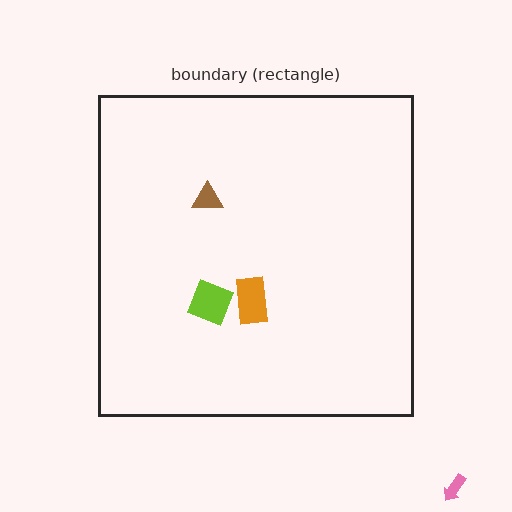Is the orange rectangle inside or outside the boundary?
Inside.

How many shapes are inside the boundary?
3 inside, 1 outside.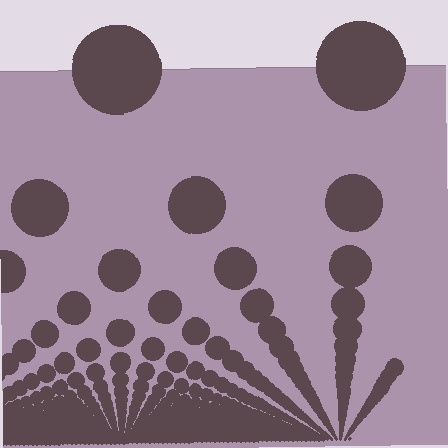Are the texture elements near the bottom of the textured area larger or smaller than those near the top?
Smaller. The gradient is inverted — elements near the bottom are smaller and denser.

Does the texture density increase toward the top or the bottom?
Density increases toward the bottom.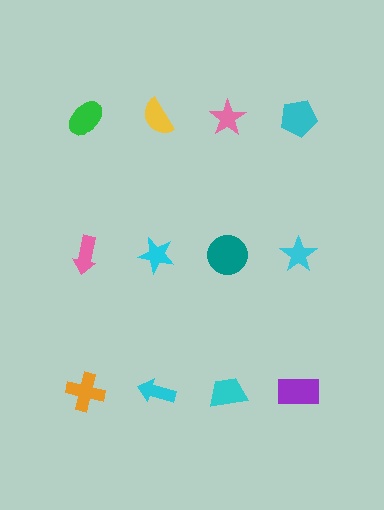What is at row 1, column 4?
A cyan pentagon.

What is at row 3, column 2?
A cyan arrow.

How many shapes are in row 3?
4 shapes.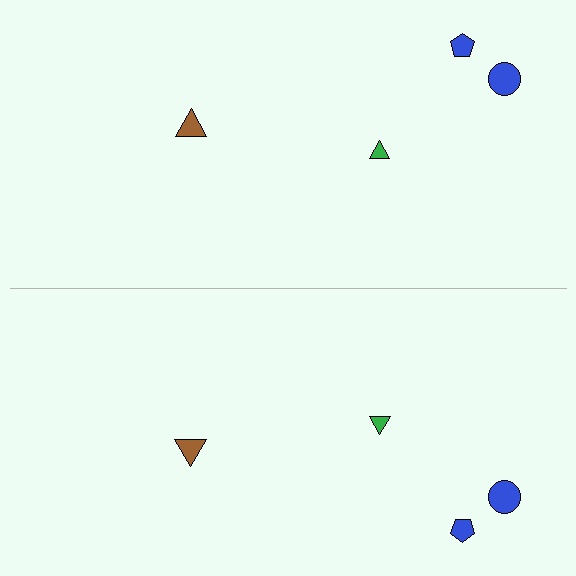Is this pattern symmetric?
Yes, this pattern has bilateral (reflection) symmetry.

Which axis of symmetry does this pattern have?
The pattern has a horizontal axis of symmetry running through the center of the image.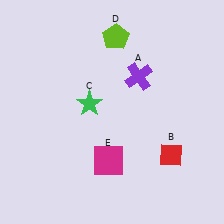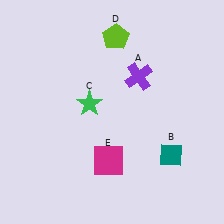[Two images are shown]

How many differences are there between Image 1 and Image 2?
There is 1 difference between the two images.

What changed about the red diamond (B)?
In Image 1, B is red. In Image 2, it changed to teal.